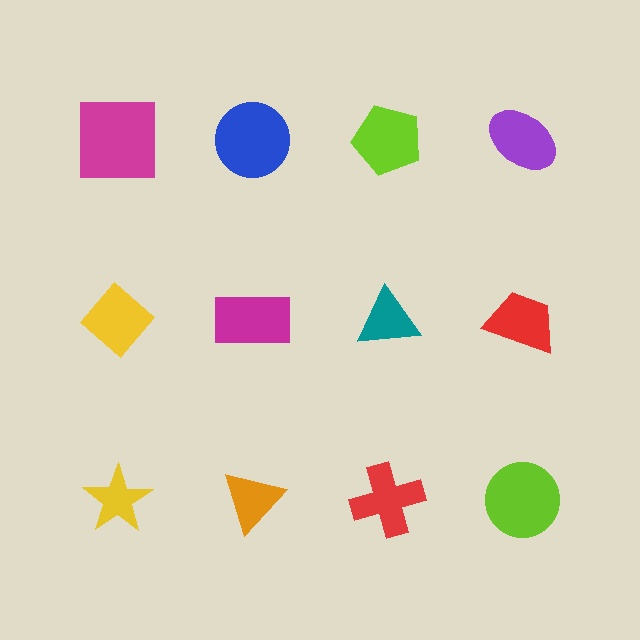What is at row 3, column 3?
A red cross.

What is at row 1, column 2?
A blue circle.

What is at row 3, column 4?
A lime circle.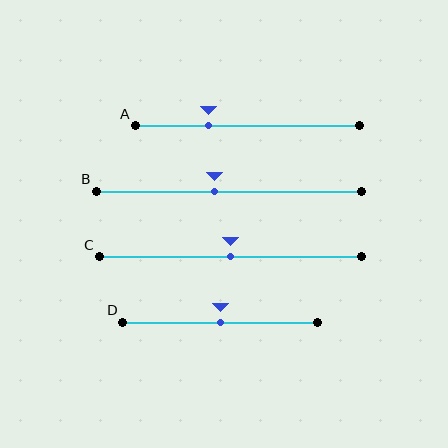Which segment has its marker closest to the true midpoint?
Segment C has its marker closest to the true midpoint.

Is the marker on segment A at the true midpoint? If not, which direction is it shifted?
No, the marker on segment A is shifted to the left by about 17% of the segment length.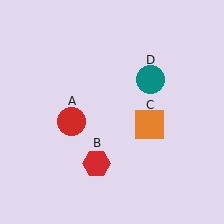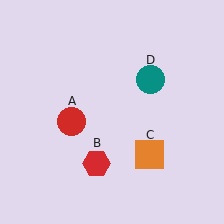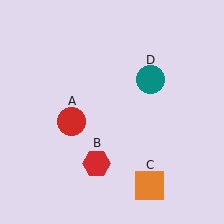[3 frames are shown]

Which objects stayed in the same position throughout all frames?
Red circle (object A) and red hexagon (object B) and teal circle (object D) remained stationary.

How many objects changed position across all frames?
1 object changed position: orange square (object C).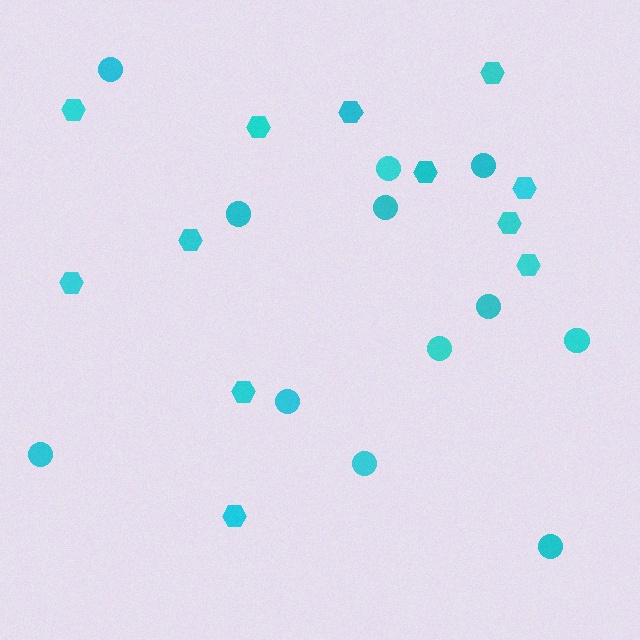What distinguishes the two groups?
There are 2 groups: one group of hexagons (12) and one group of circles (12).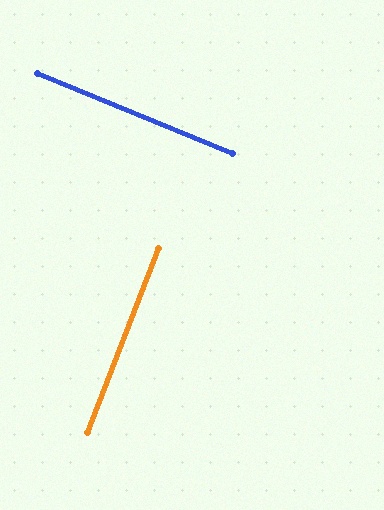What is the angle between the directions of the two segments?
Approximately 89 degrees.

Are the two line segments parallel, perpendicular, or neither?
Perpendicular — they meet at approximately 89°.